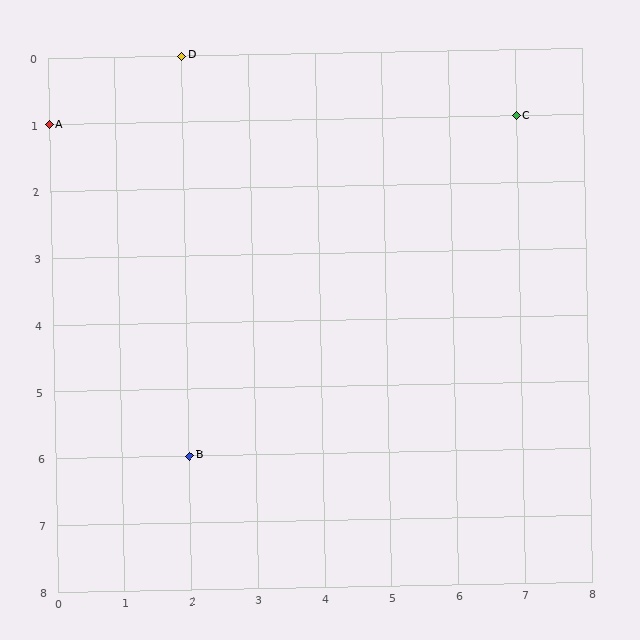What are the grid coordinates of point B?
Point B is at grid coordinates (2, 6).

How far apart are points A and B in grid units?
Points A and B are 2 columns and 5 rows apart (about 5.4 grid units diagonally).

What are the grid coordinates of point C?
Point C is at grid coordinates (7, 1).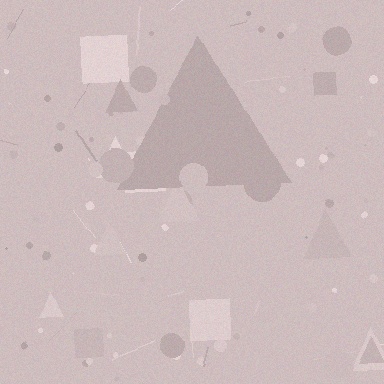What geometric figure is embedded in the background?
A triangle is embedded in the background.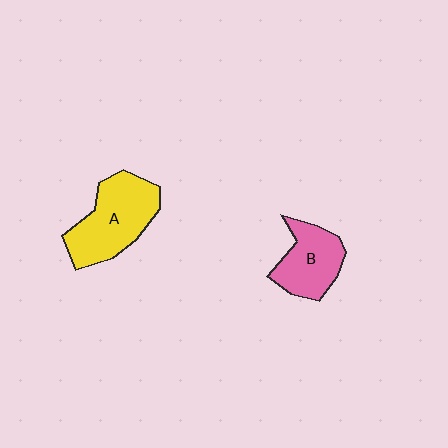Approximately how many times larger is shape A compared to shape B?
Approximately 1.4 times.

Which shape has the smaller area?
Shape B (pink).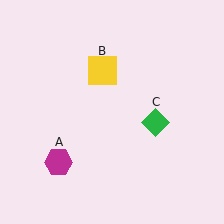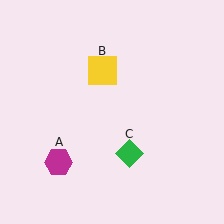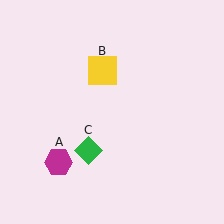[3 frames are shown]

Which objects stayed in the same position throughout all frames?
Magenta hexagon (object A) and yellow square (object B) remained stationary.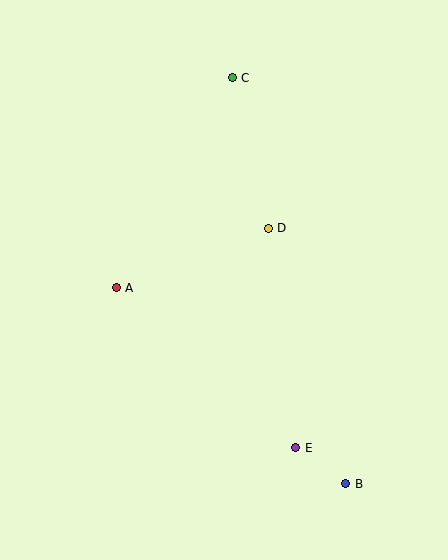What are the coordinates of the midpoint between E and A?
The midpoint between E and A is at (206, 368).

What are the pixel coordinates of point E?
Point E is at (296, 448).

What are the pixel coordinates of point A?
Point A is at (116, 288).